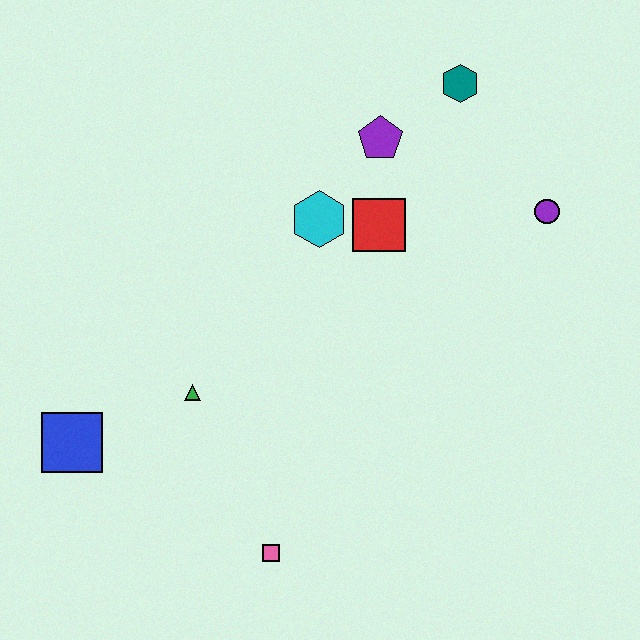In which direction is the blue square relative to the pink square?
The blue square is to the left of the pink square.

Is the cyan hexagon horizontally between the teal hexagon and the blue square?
Yes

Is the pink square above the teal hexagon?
No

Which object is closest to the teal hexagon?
The purple pentagon is closest to the teal hexagon.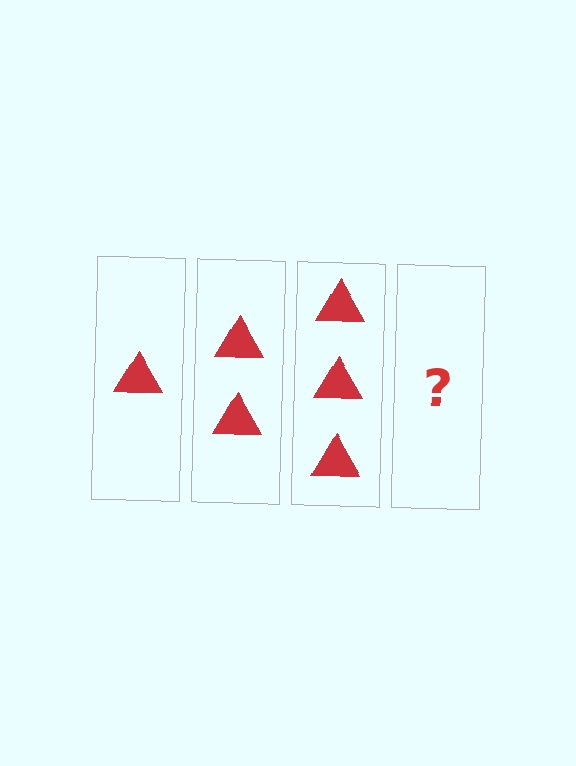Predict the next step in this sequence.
The next step is 4 triangles.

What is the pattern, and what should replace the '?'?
The pattern is that each step adds one more triangle. The '?' should be 4 triangles.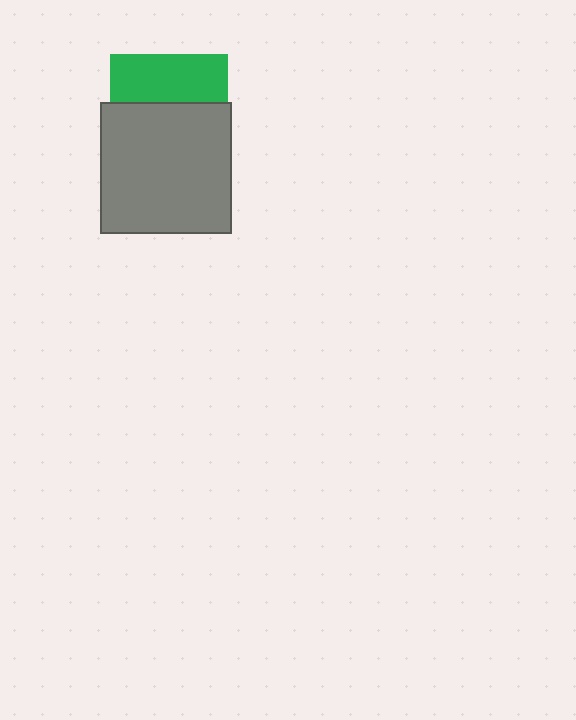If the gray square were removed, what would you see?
You would see the complete green square.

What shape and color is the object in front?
The object in front is a gray square.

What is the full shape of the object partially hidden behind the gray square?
The partially hidden object is a green square.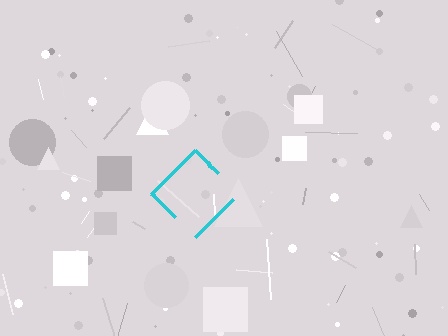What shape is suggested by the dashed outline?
The dashed outline suggests a diamond.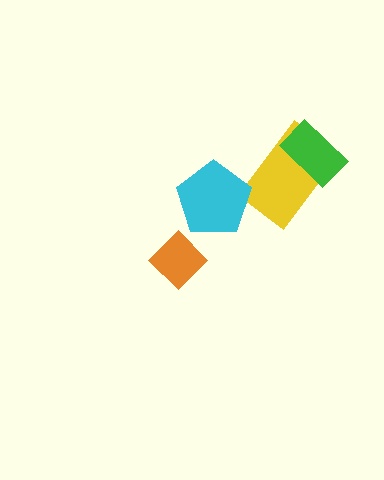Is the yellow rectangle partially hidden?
Yes, it is partially covered by another shape.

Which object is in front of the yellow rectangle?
The green rectangle is in front of the yellow rectangle.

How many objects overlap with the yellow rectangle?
1 object overlaps with the yellow rectangle.